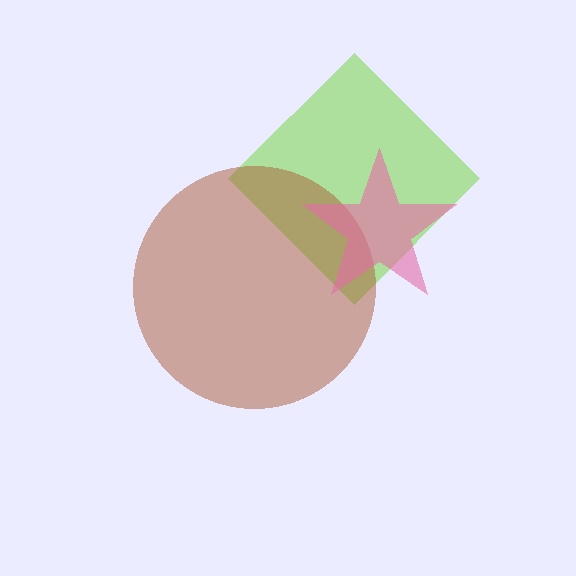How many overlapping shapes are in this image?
There are 3 overlapping shapes in the image.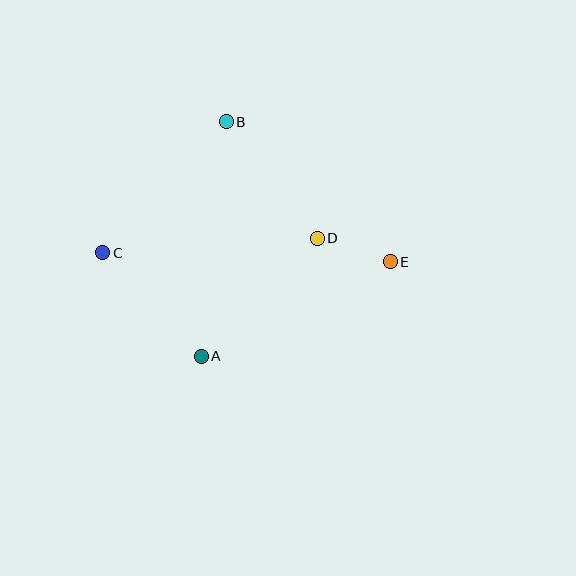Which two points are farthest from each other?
Points C and E are farthest from each other.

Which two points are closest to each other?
Points D and E are closest to each other.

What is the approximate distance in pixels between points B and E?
The distance between B and E is approximately 216 pixels.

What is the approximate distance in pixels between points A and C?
The distance between A and C is approximately 143 pixels.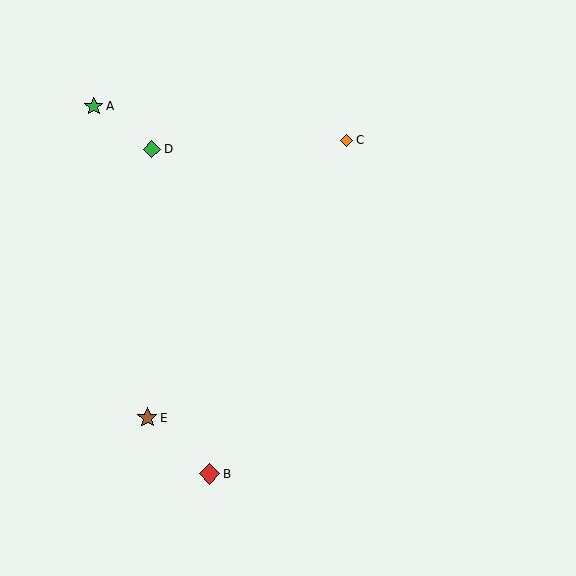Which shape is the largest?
The red diamond (labeled B) is the largest.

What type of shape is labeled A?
Shape A is a green star.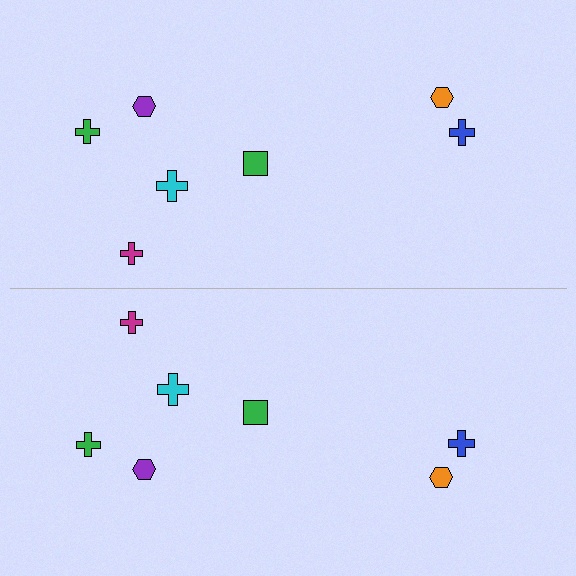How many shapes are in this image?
There are 14 shapes in this image.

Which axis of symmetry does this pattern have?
The pattern has a horizontal axis of symmetry running through the center of the image.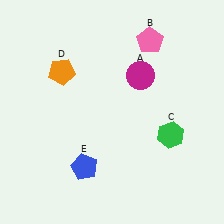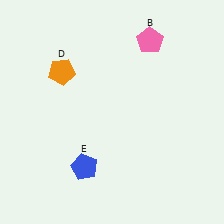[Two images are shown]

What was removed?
The magenta circle (A), the green hexagon (C) were removed in Image 2.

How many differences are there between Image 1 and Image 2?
There are 2 differences between the two images.